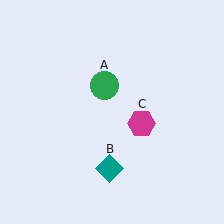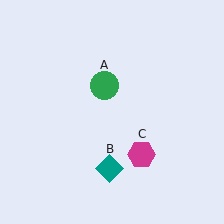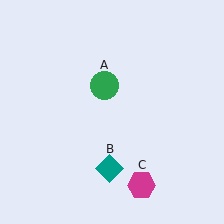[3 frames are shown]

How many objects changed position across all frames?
1 object changed position: magenta hexagon (object C).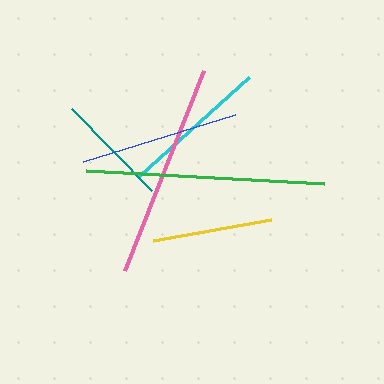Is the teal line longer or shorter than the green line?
The green line is longer than the teal line.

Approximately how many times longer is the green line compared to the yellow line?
The green line is approximately 2.0 times the length of the yellow line.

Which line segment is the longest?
The green line is the longest at approximately 238 pixels.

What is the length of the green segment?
The green segment is approximately 238 pixels long.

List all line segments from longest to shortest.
From longest to shortest: green, pink, blue, cyan, yellow, teal.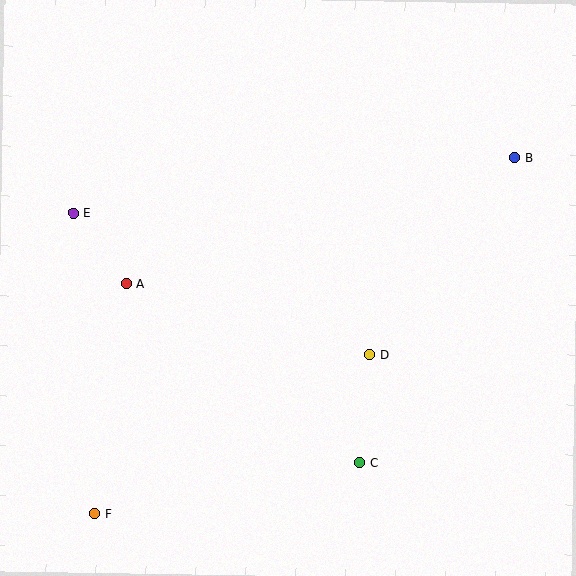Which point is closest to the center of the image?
Point D at (370, 355) is closest to the center.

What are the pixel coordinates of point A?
Point A is at (126, 284).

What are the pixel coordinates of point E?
Point E is at (73, 213).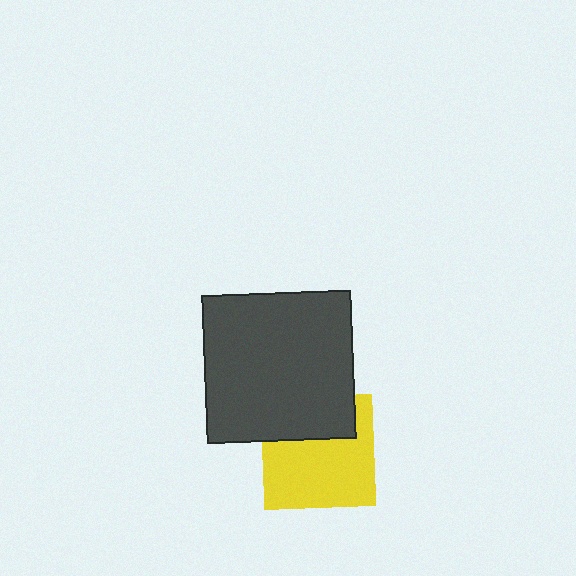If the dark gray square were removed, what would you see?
You would see the complete yellow square.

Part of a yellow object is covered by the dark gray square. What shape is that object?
It is a square.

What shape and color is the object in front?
The object in front is a dark gray square.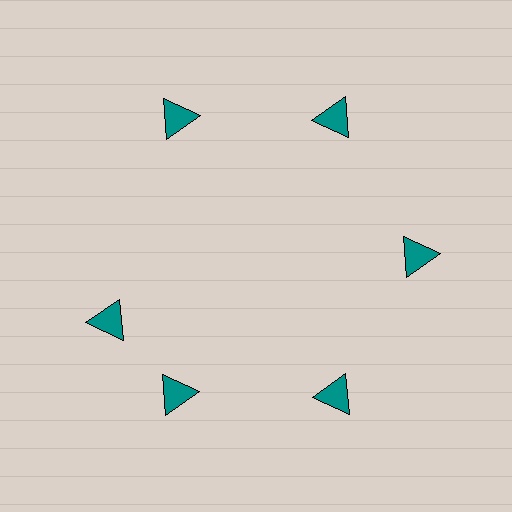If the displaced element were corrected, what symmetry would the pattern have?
It would have 6-fold rotational symmetry — the pattern would map onto itself every 60 degrees.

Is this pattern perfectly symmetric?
No. The 6 teal triangles are arranged in a ring, but one element near the 9 o'clock position is rotated out of alignment along the ring, breaking the 6-fold rotational symmetry.